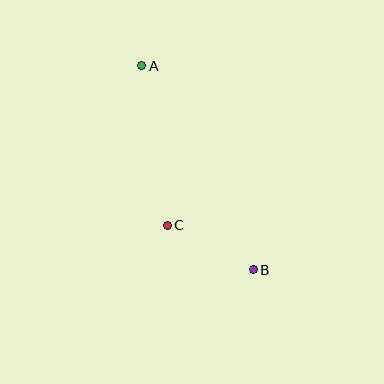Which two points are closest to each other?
Points B and C are closest to each other.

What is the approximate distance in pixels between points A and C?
The distance between A and C is approximately 162 pixels.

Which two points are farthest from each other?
Points A and B are farthest from each other.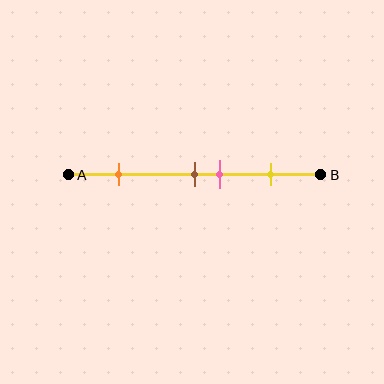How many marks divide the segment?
There are 4 marks dividing the segment.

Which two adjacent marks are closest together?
The brown and pink marks are the closest adjacent pair.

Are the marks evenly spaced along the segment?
No, the marks are not evenly spaced.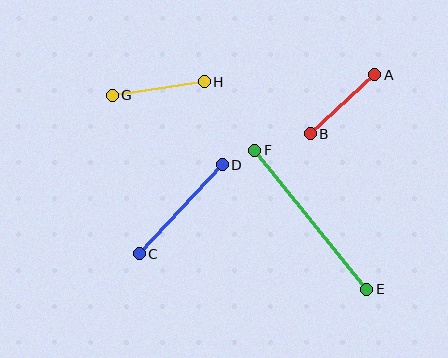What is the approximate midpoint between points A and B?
The midpoint is at approximately (343, 104) pixels.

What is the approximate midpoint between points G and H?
The midpoint is at approximately (158, 89) pixels.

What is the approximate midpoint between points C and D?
The midpoint is at approximately (181, 209) pixels.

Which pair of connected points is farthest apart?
Points E and F are farthest apart.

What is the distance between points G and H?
The distance is approximately 93 pixels.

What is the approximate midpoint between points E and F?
The midpoint is at approximately (311, 220) pixels.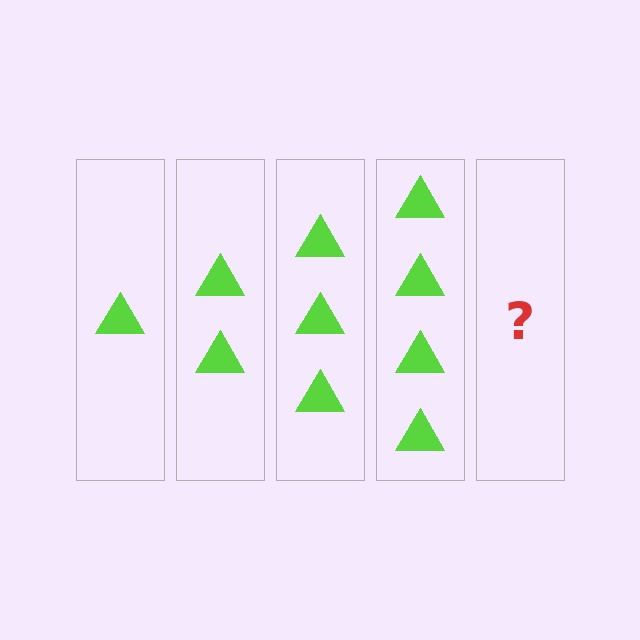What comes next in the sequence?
The next element should be 5 triangles.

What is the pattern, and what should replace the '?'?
The pattern is that each step adds one more triangle. The '?' should be 5 triangles.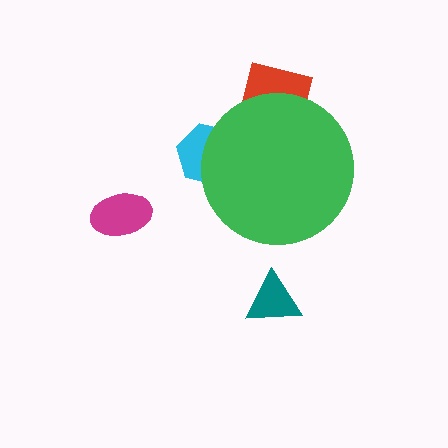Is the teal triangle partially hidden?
No, the teal triangle is fully visible.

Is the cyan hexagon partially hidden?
Yes, the cyan hexagon is partially hidden behind the green circle.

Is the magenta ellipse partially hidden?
No, the magenta ellipse is fully visible.